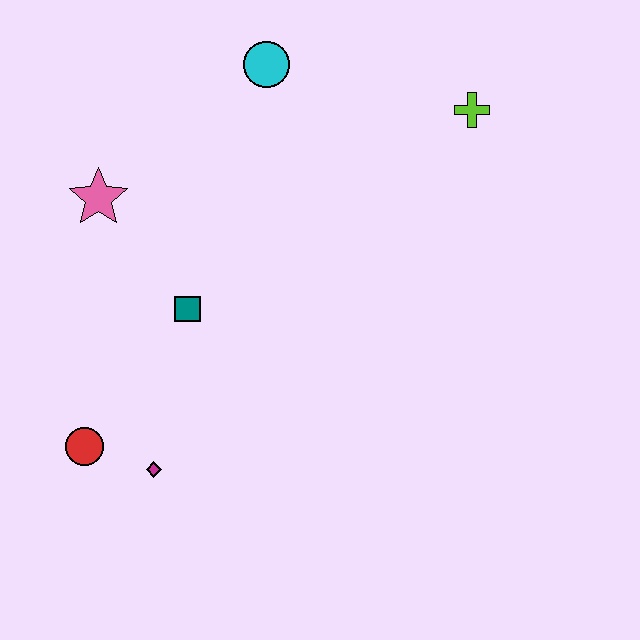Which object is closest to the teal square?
The pink star is closest to the teal square.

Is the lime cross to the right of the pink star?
Yes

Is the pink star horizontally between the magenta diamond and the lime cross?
No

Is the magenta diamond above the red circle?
No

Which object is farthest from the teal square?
The lime cross is farthest from the teal square.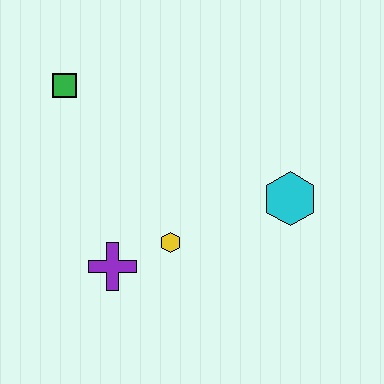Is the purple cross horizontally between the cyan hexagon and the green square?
Yes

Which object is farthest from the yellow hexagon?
The green square is farthest from the yellow hexagon.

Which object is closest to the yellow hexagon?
The purple cross is closest to the yellow hexagon.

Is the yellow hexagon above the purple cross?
Yes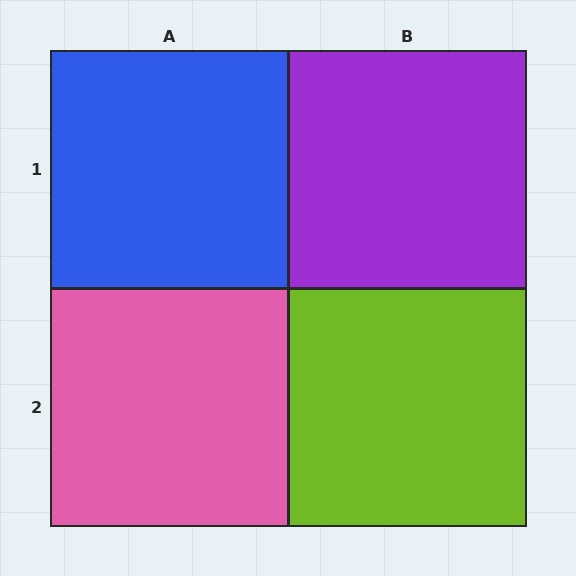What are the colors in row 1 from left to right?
Blue, purple.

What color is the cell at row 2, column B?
Lime.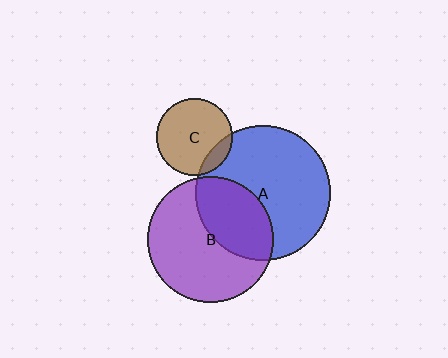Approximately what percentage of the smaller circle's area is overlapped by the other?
Approximately 15%.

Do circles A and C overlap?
Yes.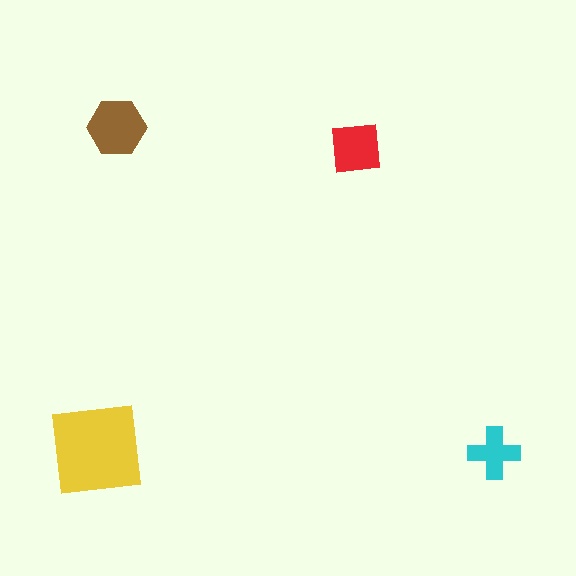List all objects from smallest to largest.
The cyan cross, the red square, the brown hexagon, the yellow square.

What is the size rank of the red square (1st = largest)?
3rd.